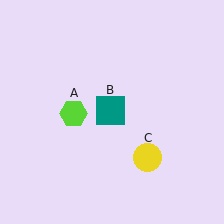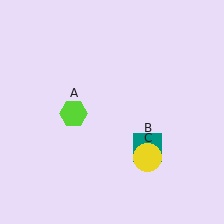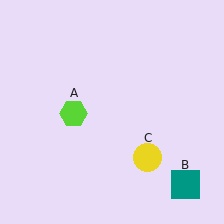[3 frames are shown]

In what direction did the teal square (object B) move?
The teal square (object B) moved down and to the right.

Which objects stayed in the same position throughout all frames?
Lime hexagon (object A) and yellow circle (object C) remained stationary.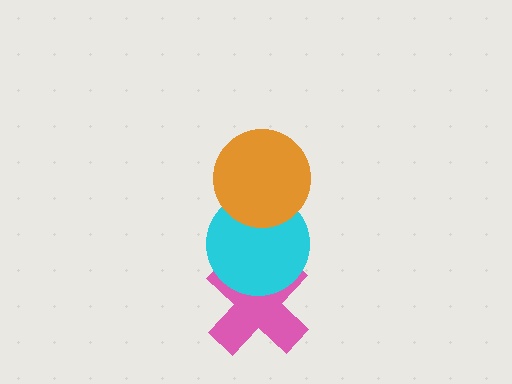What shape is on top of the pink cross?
The cyan circle is on top of the pink cross.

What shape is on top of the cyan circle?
The orange circle is on top of the cyan circle.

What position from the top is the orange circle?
The orange circle is 1st from the top.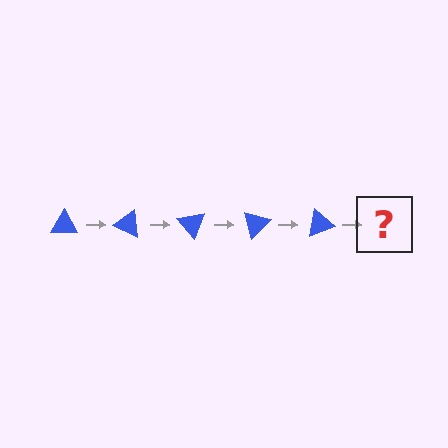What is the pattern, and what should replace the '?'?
The pattern is that the triangle rotates 25 degrees each step. The '?' should be a blue triangle rotated 125 degrees.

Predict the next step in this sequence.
The next step is a blue triangle rotated 125 degrees.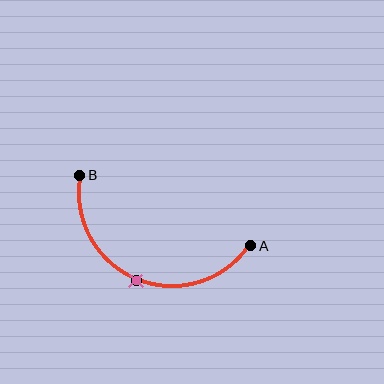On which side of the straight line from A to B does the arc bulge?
The arc bulges below the straight line connecting A and B.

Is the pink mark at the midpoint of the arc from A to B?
Yes. The pink mark lies on the arc at equal arc-length from both A and B — it is the arc midpoint.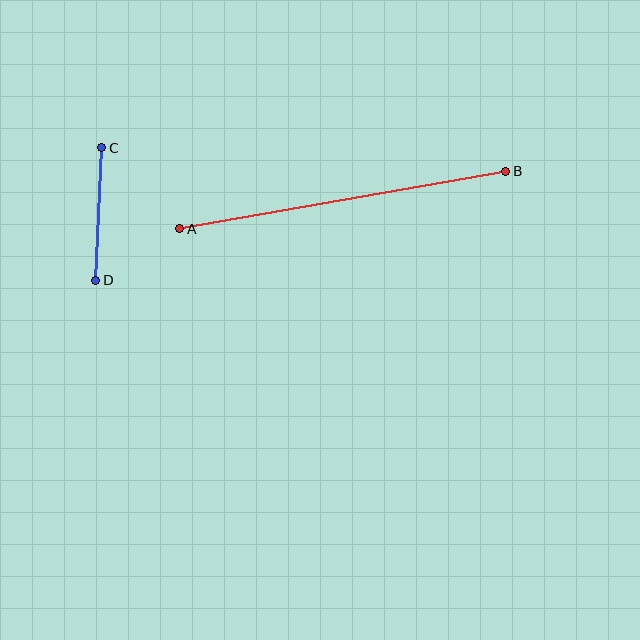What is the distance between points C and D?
The distance is approximately 132 pixels.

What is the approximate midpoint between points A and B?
The midpoint is at approximately (343, 200) pixels.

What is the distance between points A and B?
The distance is approximately 331 pixels.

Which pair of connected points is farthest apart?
Points A and B are farthest apart.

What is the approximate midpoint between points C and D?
The midpoint is at approximately (99, 214) pixels.